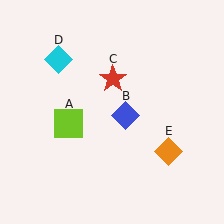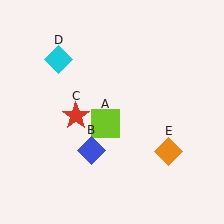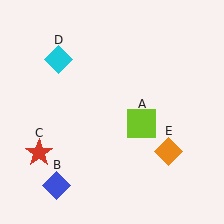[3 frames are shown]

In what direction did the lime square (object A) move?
The lime square (object A) moved right.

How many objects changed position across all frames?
3 objects changed position: lime square (object A), blue diamond (object B), red star (object C).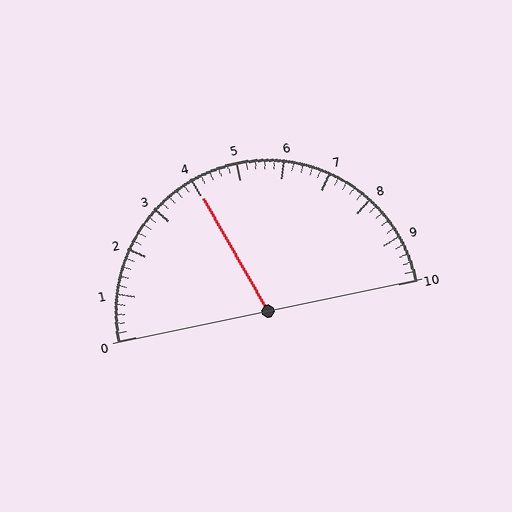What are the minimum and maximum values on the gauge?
The gauge ranges from 0 to 10.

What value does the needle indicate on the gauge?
The needle indicates approximately 4.0.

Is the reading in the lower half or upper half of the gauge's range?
The reading is in the lower half of the range (0 to 10).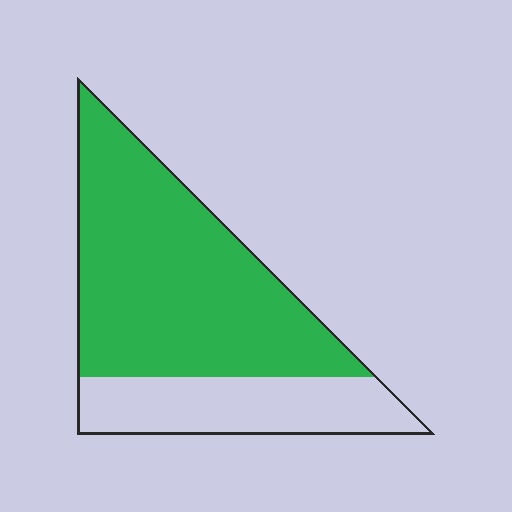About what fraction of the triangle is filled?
About two thirds (2/3).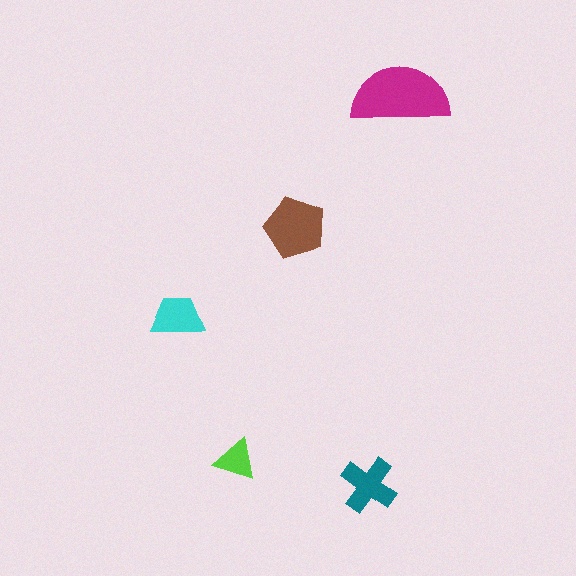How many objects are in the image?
There are 5 objects in the image.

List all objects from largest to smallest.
The magenta semicircle, the brown pentagon, the teal cross, the cyan trapezoid, the lime triangle.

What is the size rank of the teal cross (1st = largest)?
3rd.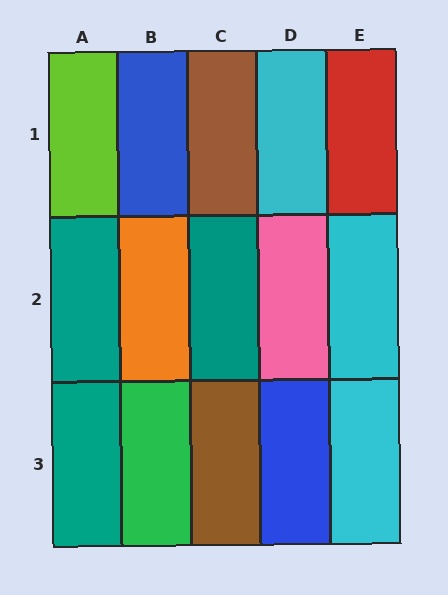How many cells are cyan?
3 cells are cyan.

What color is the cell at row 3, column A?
Teal.